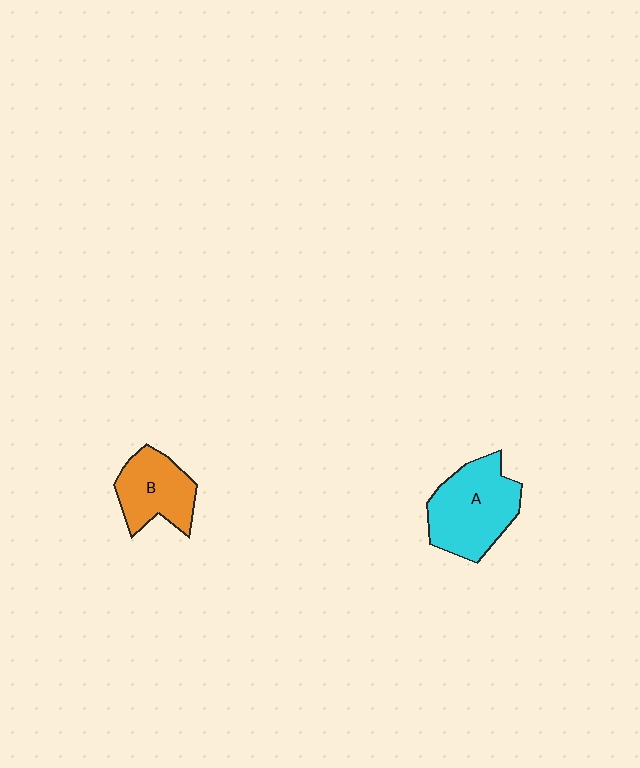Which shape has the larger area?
Shape A (cyan).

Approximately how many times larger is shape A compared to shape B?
Approximately 1.4 times.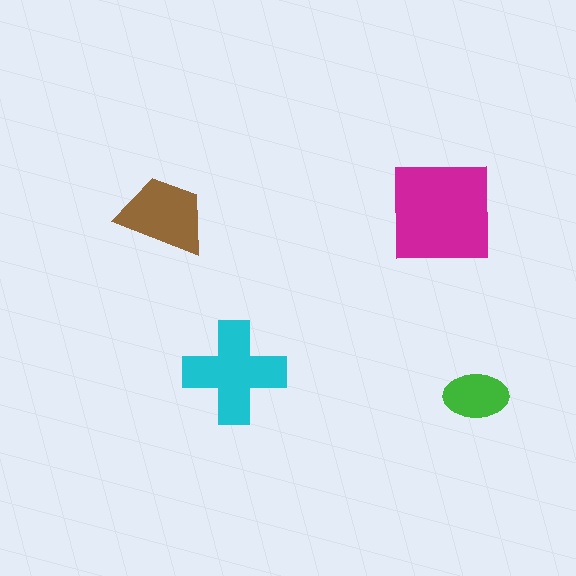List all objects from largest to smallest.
The magenta square, the cyan cross, the brown trapezoid, the green ellipse.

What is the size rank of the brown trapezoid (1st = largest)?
3rd.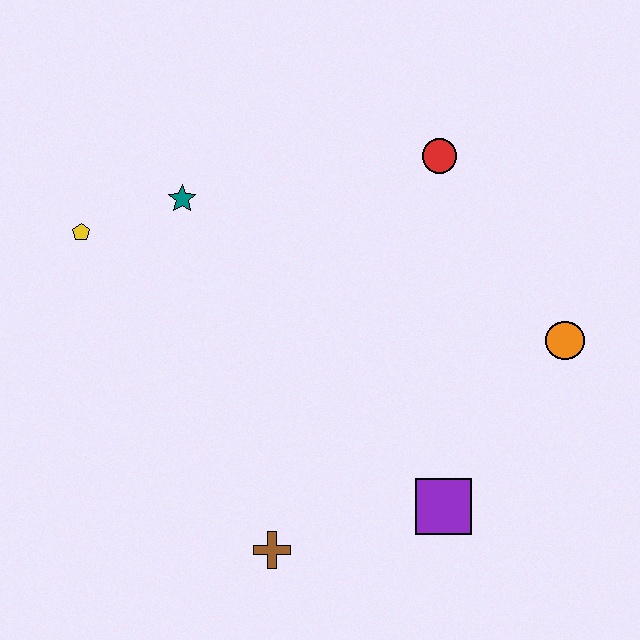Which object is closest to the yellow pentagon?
The teal star is closest to the yellow pentagon.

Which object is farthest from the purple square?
The yellow pentagon is farthest from the purple square.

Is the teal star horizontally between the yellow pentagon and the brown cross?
Yes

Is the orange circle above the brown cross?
Yes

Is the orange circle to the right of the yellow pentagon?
Yes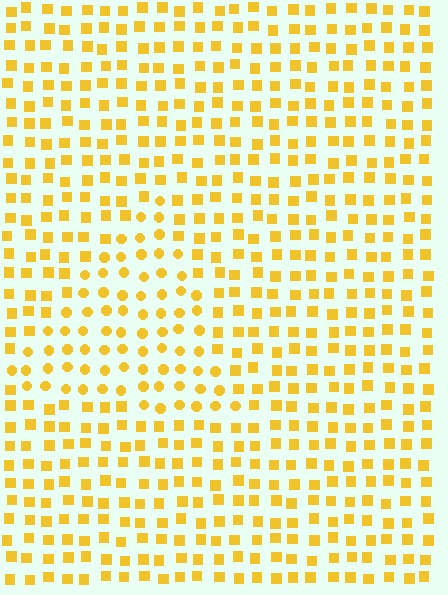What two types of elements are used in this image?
The image uses circles inside the triangle region and squares outside it.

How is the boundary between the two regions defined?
The boundary is defined by a change in element shape: circles inside vs. squares outside. All elements share the same color and spacing.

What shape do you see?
I see a triangle.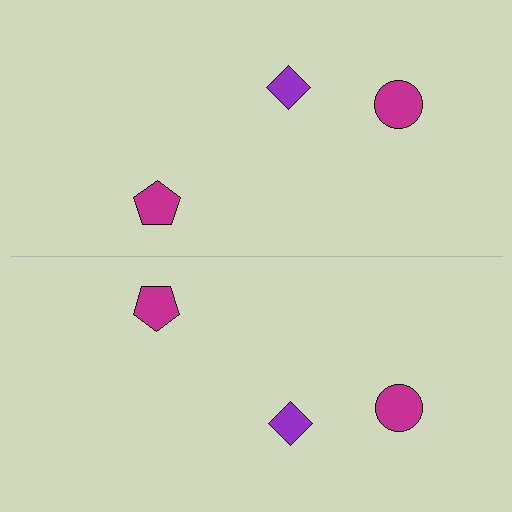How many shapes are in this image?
There are 6 shapes in this image.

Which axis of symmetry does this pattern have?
The pattern has a horizontal axis of symmetry running through the center of the image.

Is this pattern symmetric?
Yes, this pattern has bilateral (reflection) symmetry.